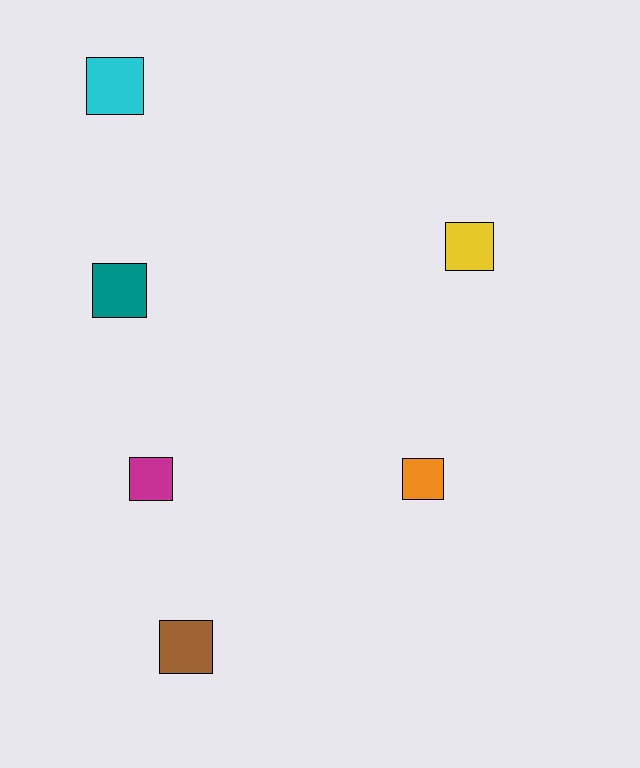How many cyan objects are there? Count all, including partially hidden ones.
There is 1 cyan object.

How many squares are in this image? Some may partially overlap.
There are 6 squares.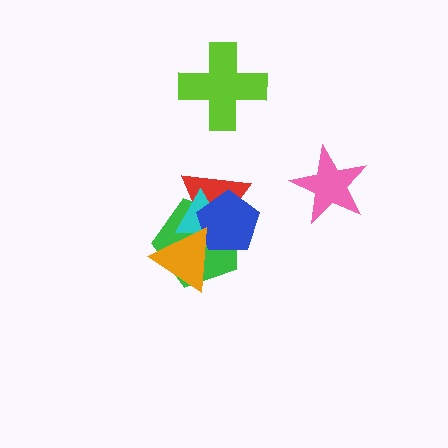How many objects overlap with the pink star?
0 objects overlap with the pink star.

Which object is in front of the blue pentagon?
The orange triangle is in front of the blue pentagon.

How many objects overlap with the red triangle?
4 objects overlap with the red triangle.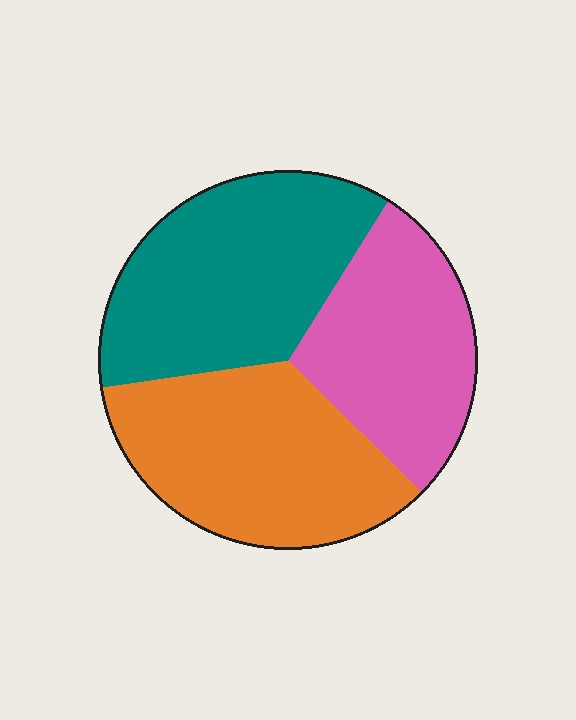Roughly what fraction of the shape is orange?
Orange covers about 35% of the shape.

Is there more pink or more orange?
Orange.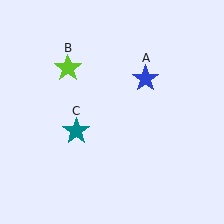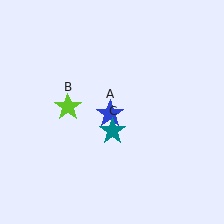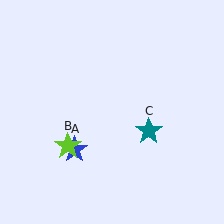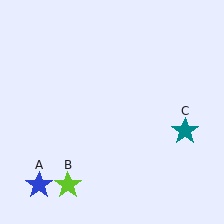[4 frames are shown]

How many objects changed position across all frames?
3 objects changed position: blue star (object A), lime star (object B), teal star (object C).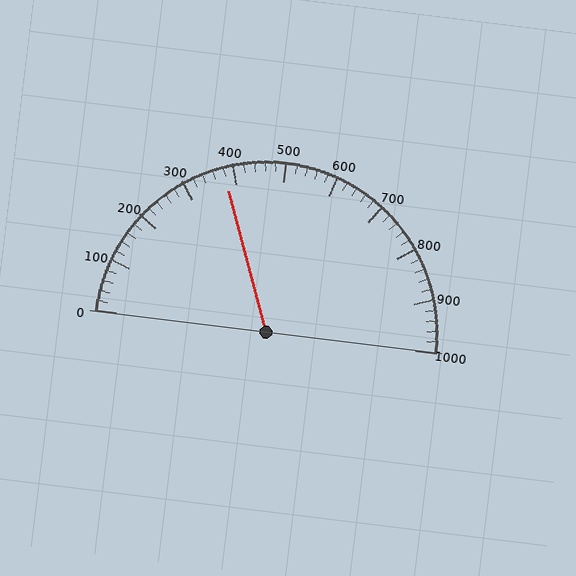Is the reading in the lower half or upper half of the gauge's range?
The reading is in the lower half of the range (0 to 1000).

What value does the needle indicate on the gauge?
The needle indicates approximately 380.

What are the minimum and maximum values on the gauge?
The gauge ranges from 0 to 1000.